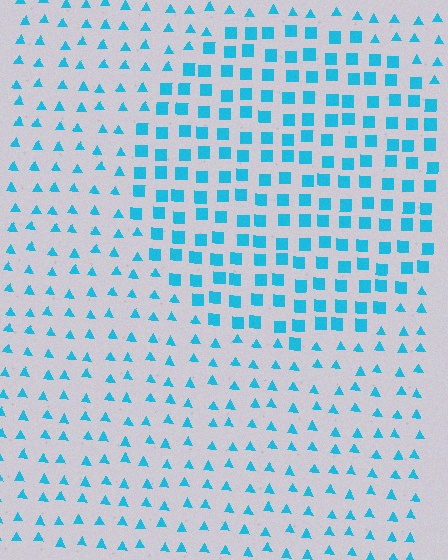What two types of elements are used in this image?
The image uses squares inside the circle region and triangles outside it.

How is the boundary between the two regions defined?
The boundary is defined by a change in element shape: squares inside vs. triangles outside. All elements share the same color and spacing.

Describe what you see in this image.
The image is filled with small cyan elements arranged in a uniform grid. A circle-shaped region contains squares, while the surrounding area contains triangles. The boundary is defined purely by the change in element shape.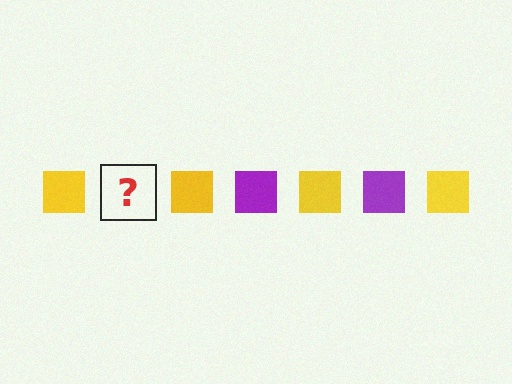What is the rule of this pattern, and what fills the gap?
The rule is that the pattern cycles through yellow, purple squares. The gap should be filled with a purple square.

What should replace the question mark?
The question mark should be replaced with a purple square.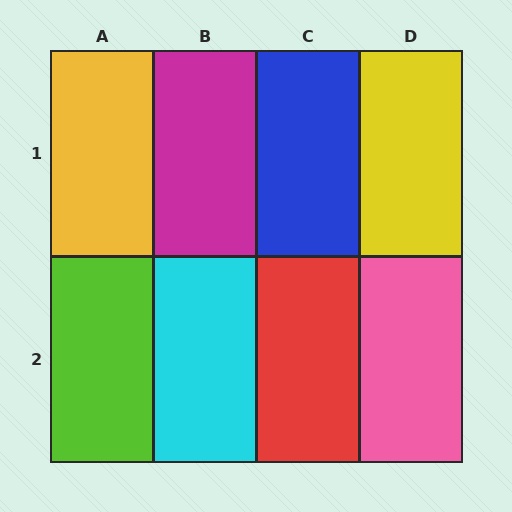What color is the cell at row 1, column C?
Blue.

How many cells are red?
1 cell is red.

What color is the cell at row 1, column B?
Magenta.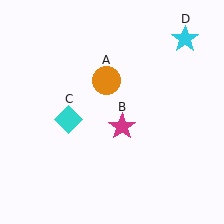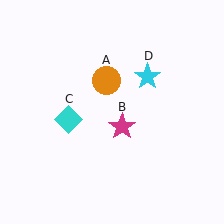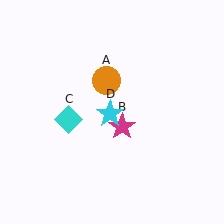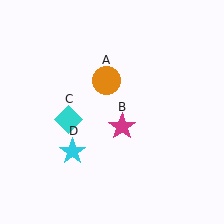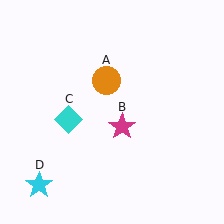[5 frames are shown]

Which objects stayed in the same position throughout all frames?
Orange circle (object A) and magenta star (object B) and cyan diamond (object C) remained stationary.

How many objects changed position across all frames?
1 object changed position: cyan star (object D).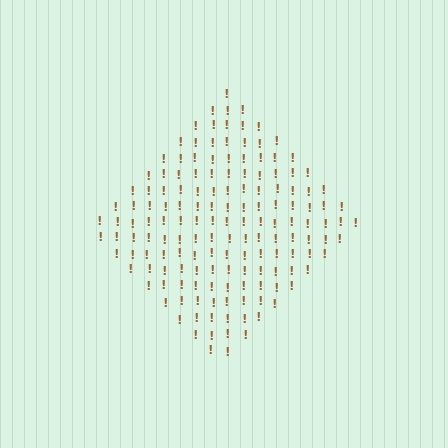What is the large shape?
The large shape is a diamond.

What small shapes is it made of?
It is made of small exclamation marks.